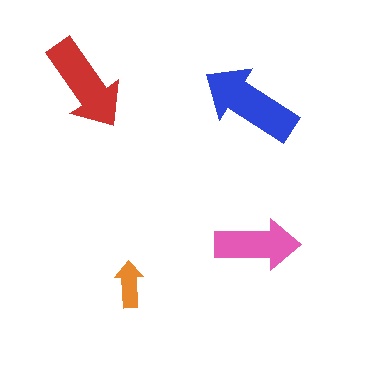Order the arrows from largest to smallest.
the blue one, the red one, the pink one, the orange one.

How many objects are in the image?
There are 4 objects in the image.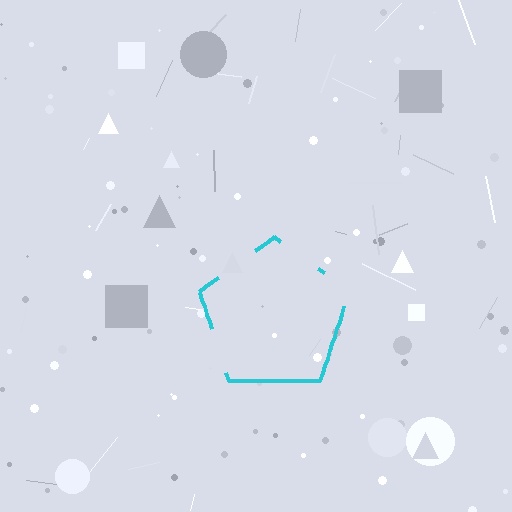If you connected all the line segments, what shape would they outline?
They would outline a pentagon.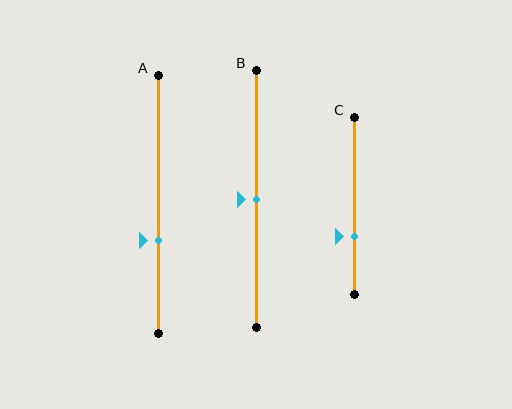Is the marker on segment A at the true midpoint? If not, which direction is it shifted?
No, the marker on segment A is shifted downward by about 14% of the segment length.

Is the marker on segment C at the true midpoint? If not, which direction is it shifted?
No, the marker on segment C is shifted downward by about 17% of the segment length.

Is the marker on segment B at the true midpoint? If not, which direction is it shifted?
Yes, the marker on segment B is at the true midpoint.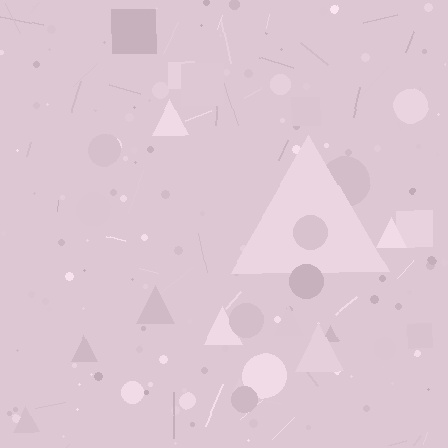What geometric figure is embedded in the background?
A triangle is embedded in the background.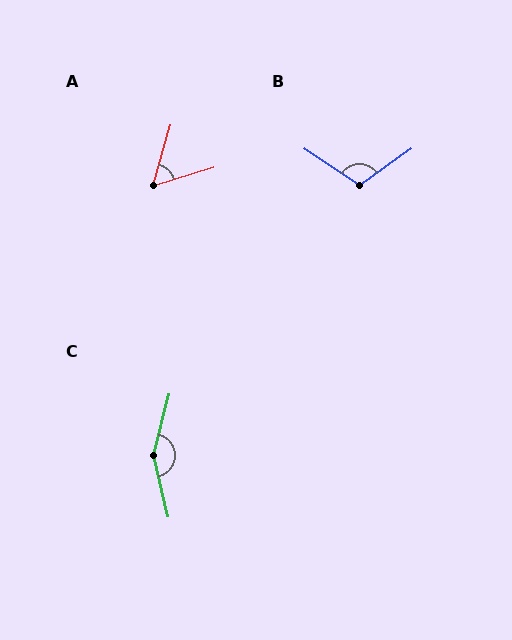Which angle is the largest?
C, at approximately 153 degrees.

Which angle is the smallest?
A, at approximately 57 degrees.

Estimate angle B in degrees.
Approximately 111 degrees.